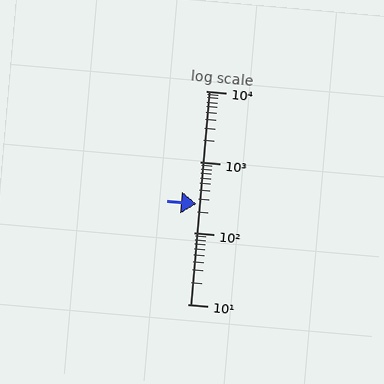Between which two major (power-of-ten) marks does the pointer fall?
The pointer is between 100 and 1000.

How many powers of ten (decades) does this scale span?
The scale spans 3 decades, from 10 to 10000.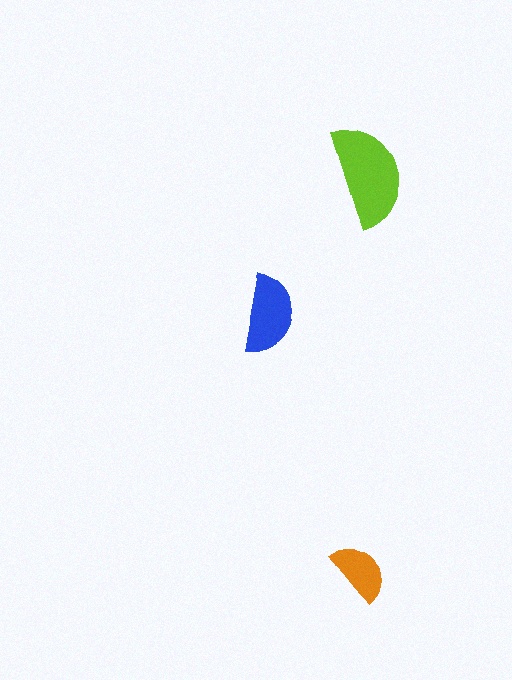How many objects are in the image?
There are 3 objects in the image.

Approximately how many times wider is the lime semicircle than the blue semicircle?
About 1.5 times wider.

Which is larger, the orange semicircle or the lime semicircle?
The lime one.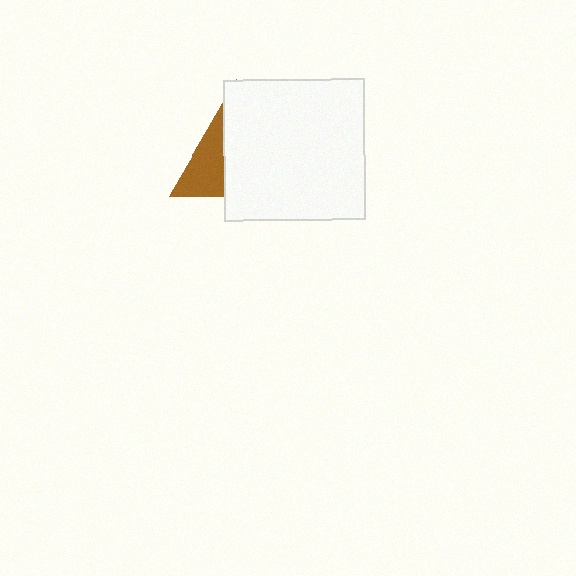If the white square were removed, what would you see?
You would see the complete brown triangle.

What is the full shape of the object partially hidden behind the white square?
The partially hidden object is a brown triangle.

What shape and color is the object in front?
The object in front is a white square.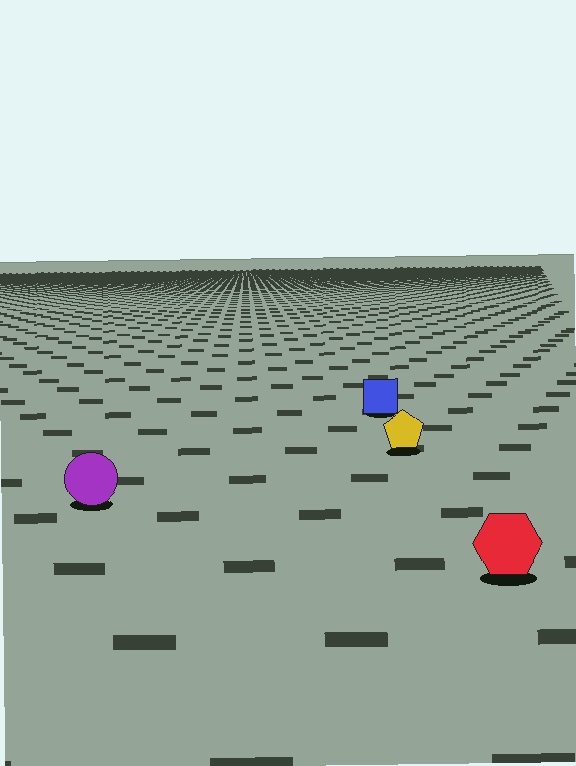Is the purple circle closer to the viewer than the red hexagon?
No. The red hexagon is closer — you can tell from the texture gradient: the ground texture is coarser near it.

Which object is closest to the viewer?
The red hexagon is closest. The texture marks near it are larger and more spread out.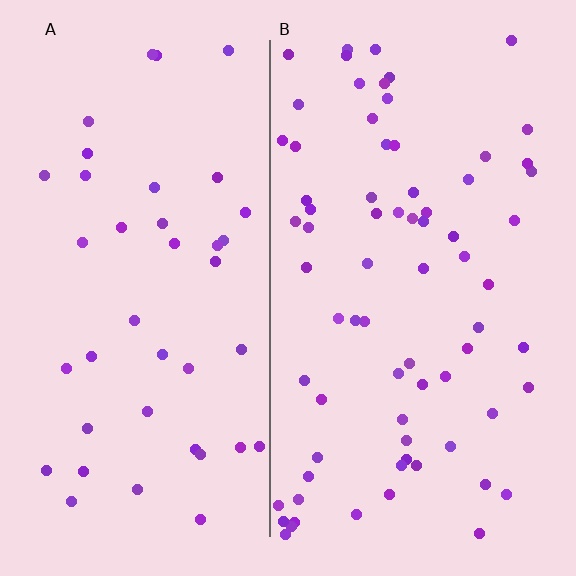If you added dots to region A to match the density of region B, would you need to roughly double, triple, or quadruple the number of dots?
Approximately double.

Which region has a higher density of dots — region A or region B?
B (the right).